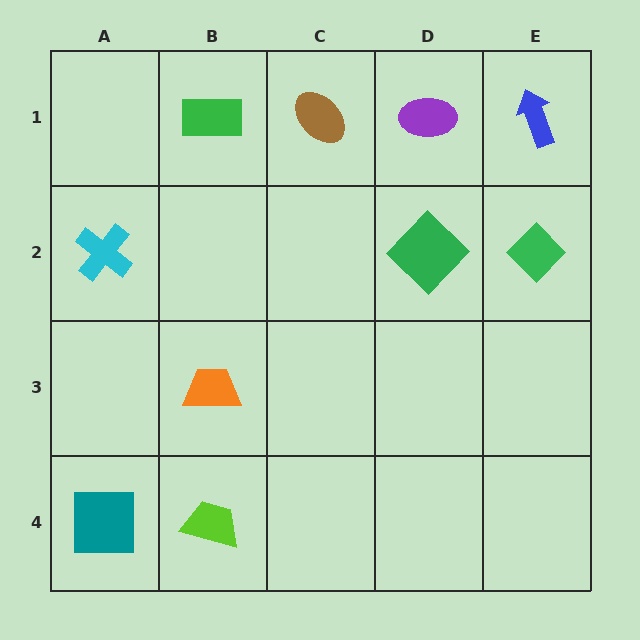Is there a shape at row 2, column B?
No, that cell is empty.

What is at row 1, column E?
A blue arrow.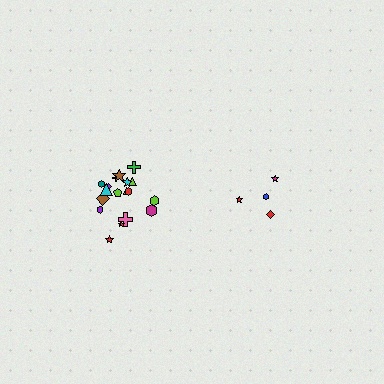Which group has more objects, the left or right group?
The left group.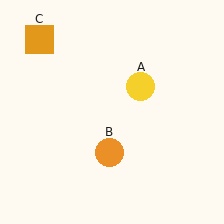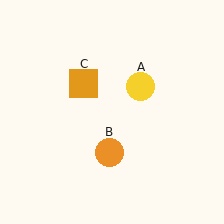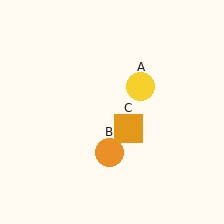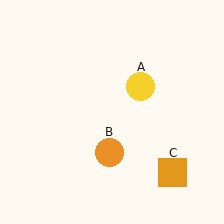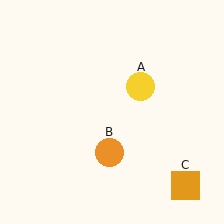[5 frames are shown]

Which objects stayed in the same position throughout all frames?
Yellow circle (object A) and orange circle (object B) remained stationary.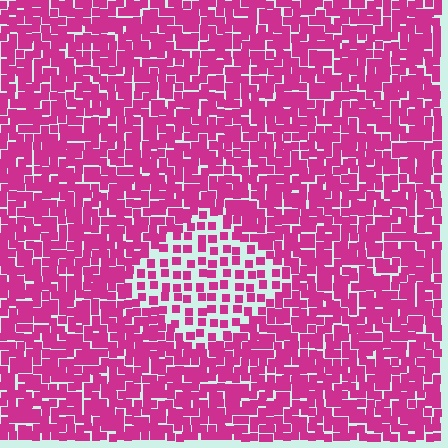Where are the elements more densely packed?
The elements are more densely packed outside the diamond boundary.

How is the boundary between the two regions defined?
The boundary is defined by a change in element density (approximately 2.1x ratio). All elements are the same color, size, and shape.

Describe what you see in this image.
The image contains small magenta elements arranged at two different densities. A diamond-shaped region is visible where the elements are less densely packed than the surrounding area.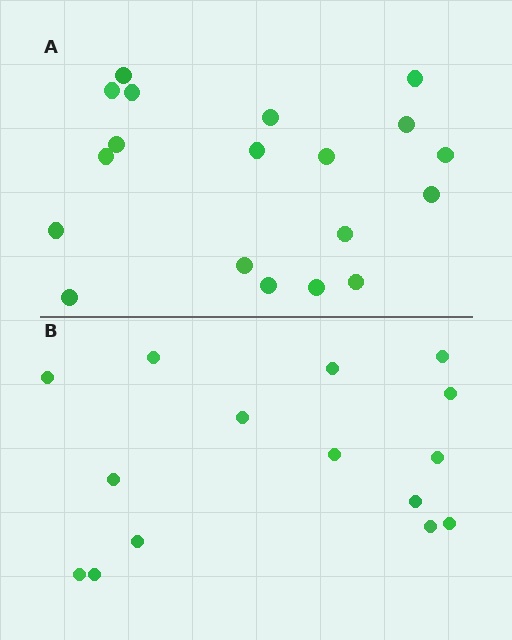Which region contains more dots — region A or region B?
Region A (the top region) has more dots.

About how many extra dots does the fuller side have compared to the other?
Region A has about 4 more dots than region B.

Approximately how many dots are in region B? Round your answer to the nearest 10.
About 20 dots. (The exact count is 15, which rounds to 20.)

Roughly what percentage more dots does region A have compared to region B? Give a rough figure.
About 25% more.